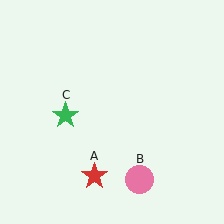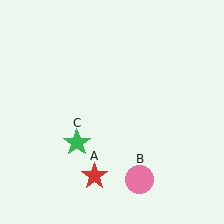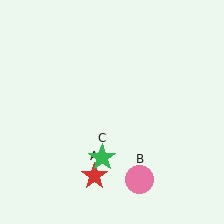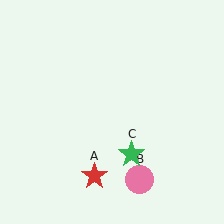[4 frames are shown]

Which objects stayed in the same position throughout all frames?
Red star (object A) and pink circle (object B) remained stationary.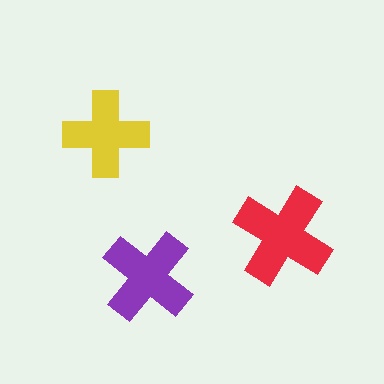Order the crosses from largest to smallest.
the red one, the purple one, the yellow one.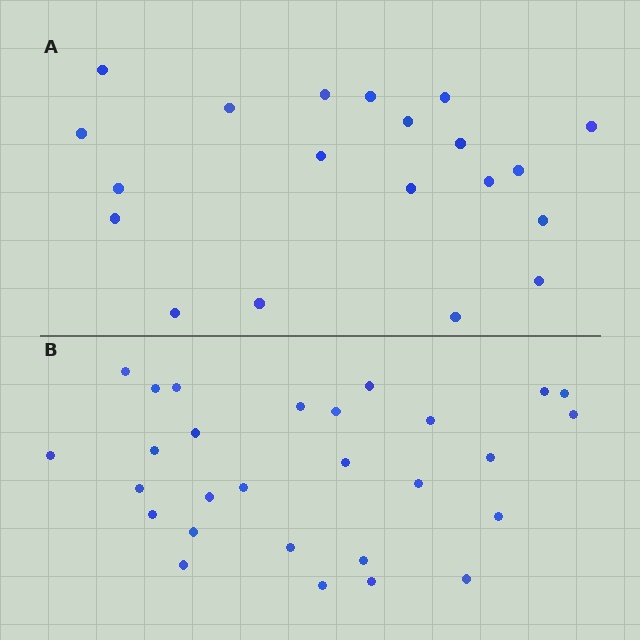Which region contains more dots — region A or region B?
Region B (the bottom region) has more dots.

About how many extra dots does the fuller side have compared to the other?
Region B has roughly 8 or so more dots than region A.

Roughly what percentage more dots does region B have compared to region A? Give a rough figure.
About 40% more.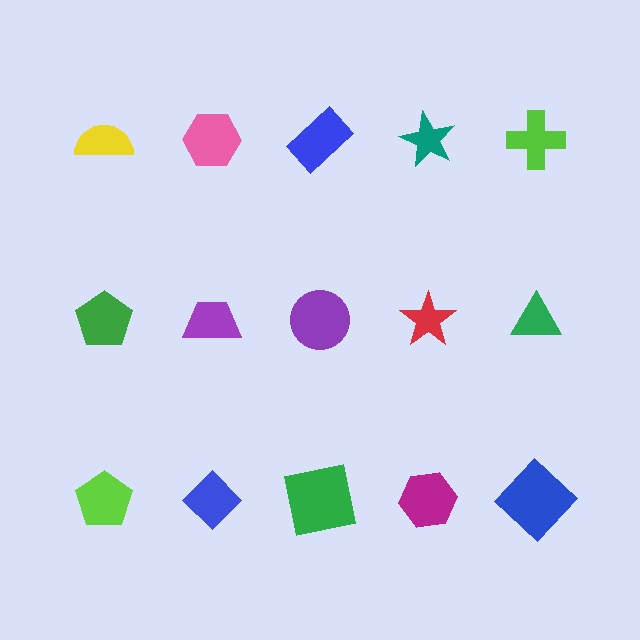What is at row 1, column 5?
A lime cross.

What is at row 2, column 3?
A purple circle.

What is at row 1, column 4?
A teal star.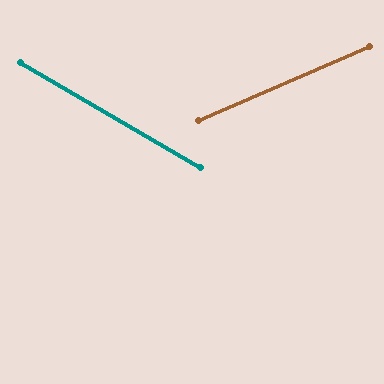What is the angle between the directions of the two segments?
Approximately 54 degrees.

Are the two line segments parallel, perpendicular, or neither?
Neither parallel nor perpendicular — they differ by about 54°.